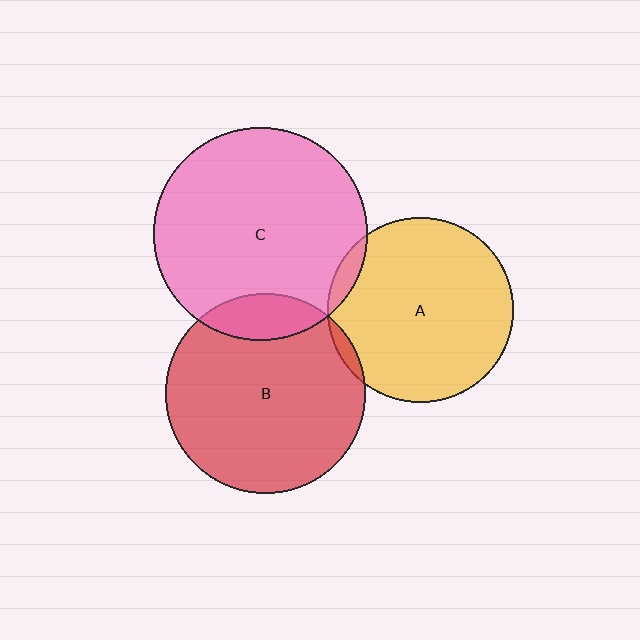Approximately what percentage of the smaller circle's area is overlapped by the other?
Approximately 5%.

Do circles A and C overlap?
Yes.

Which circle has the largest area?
Circle C (pink).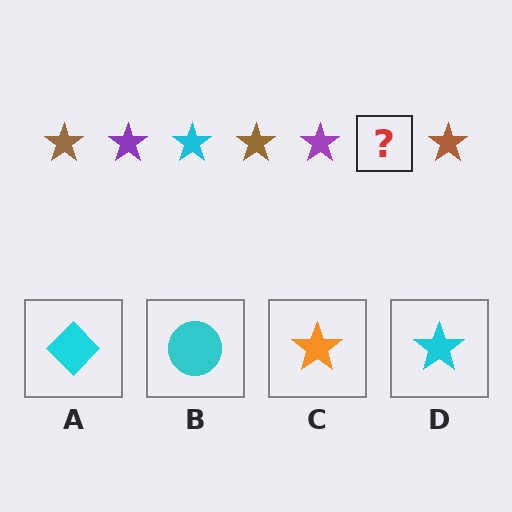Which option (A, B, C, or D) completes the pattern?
D.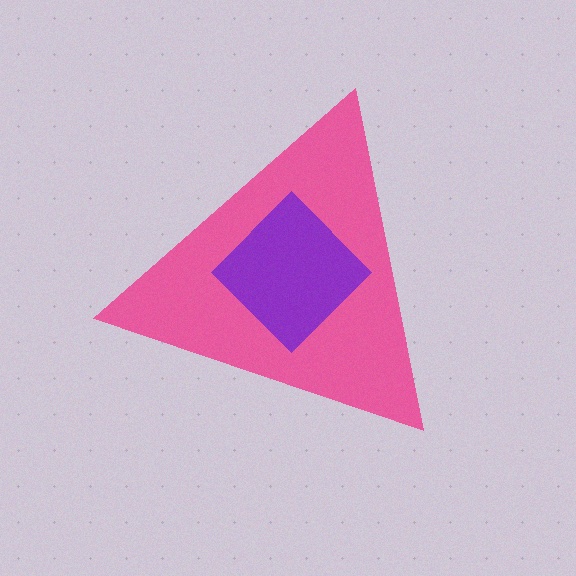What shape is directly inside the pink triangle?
The purple diamond.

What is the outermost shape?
The pink triangle.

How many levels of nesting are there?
2.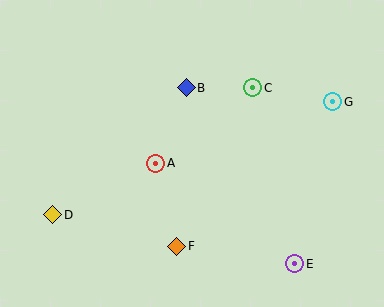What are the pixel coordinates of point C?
Point C is at (253, 88).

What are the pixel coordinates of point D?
Point D is at (53, 215).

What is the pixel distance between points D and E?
The distance between D and E is 247 pixels.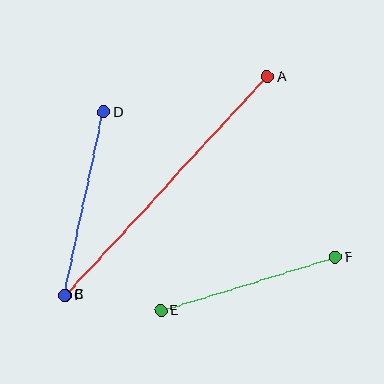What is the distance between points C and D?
The distance is approximately 188 pixels.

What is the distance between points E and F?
The distance is approximately 182 pixels.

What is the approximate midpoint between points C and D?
The midpoint is at approximately (84, 204) pixels.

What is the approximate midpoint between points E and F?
The midpoint is at approximately (248, 284) pixels.